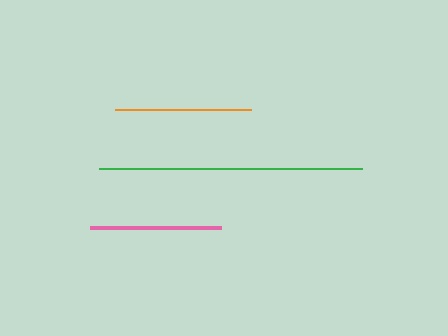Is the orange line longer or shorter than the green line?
The green line is longer than the orange line.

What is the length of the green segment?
The green segment is approximately 264 pixels long.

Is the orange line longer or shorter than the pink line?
The orange line is longer than the pink line.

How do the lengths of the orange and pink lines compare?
The orange and pink lines are approximately the same length.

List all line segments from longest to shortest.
From longest to shortest: green, orange, pink.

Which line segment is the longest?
The green line is the longest at approximately 264 pixels.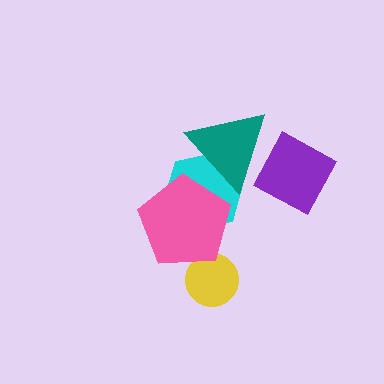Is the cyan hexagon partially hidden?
Yes, it is partially covered by another shape.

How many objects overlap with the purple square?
1 object overlaps with the purple square.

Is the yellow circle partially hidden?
Yes, it is partially covered by another shape.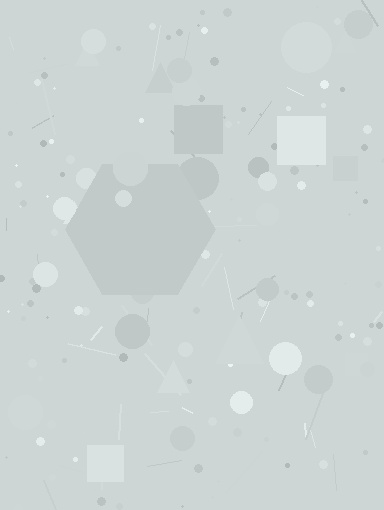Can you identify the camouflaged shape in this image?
The camouflaged shape is a hexagon.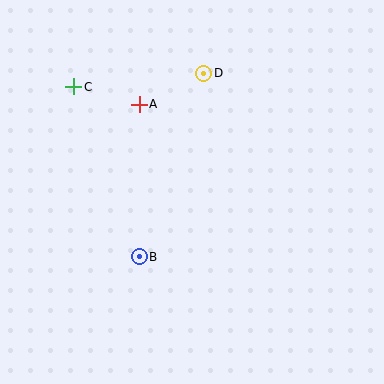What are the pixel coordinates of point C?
Point C is at (74, 87).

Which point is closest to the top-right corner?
Point D is closest to the top-right corner.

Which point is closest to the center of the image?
Point B at (139, 257) is closest to the center.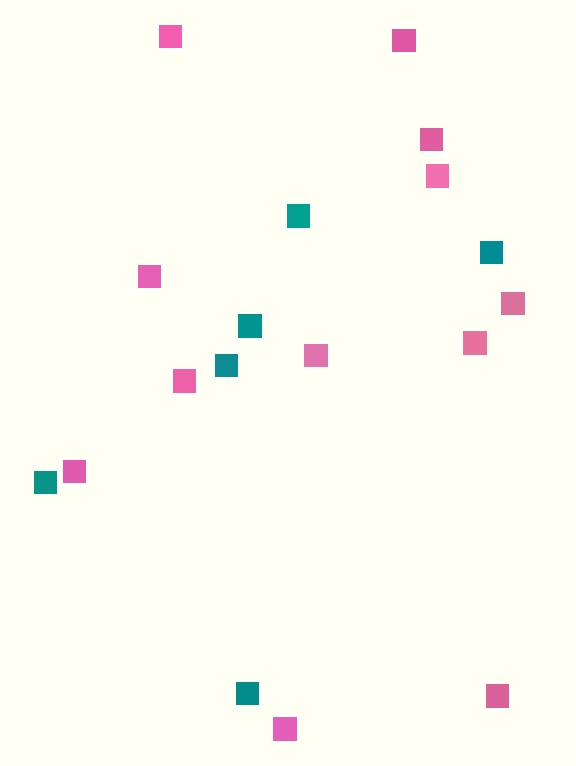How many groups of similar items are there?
There are 2 groups: one group of pink squares (12) and one group of teal squares (6).